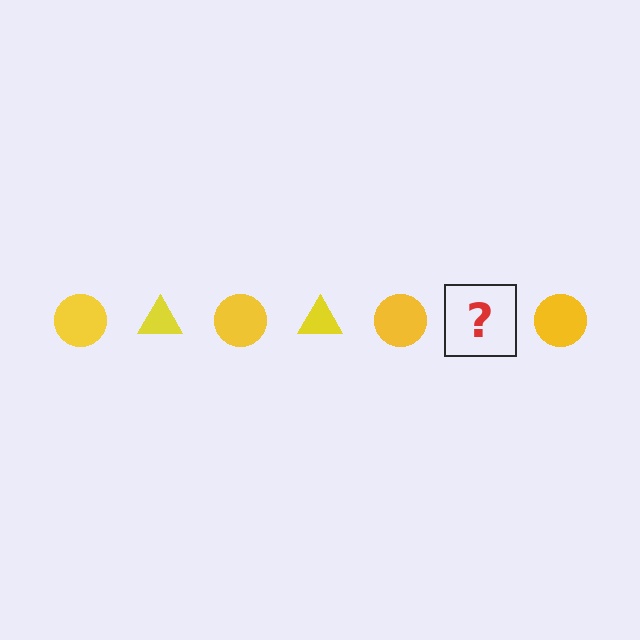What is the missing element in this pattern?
The missing element is a yellow triangle.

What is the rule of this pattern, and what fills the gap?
The rule is that the pattern cycles through circle, triangle shapes in yellow. The gap should be filled with a yellow triangle.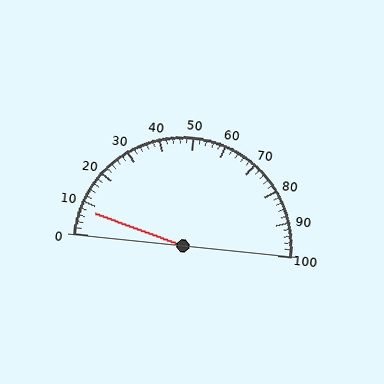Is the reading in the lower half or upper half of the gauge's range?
The reading is in the lower half of the range (0 to 100).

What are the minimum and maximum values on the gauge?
The gauge ranges from 0 to 100.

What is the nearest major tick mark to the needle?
The nearest major tick mark is 10.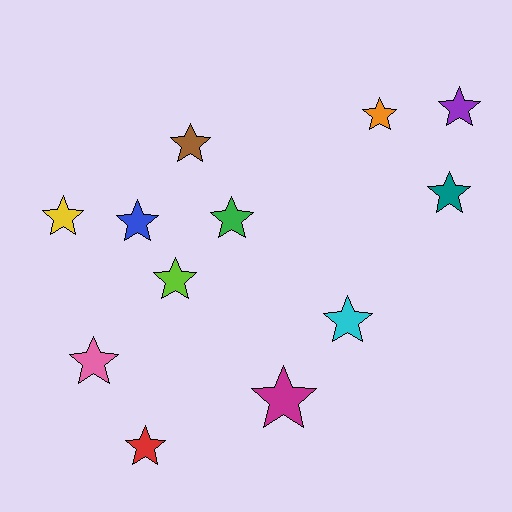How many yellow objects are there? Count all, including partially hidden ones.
There is 1 yellow object.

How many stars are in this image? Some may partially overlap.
There are 12 stars.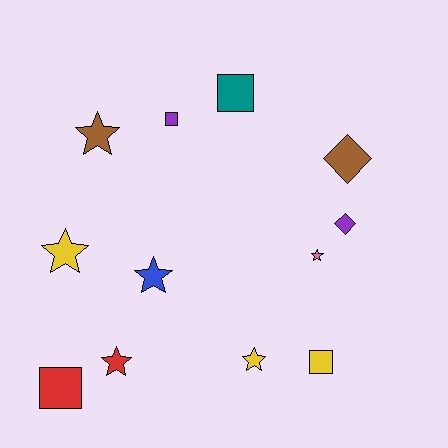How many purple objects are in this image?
There are 2 purple objects.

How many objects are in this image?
There are 12 objects.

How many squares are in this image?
There are 4 squares.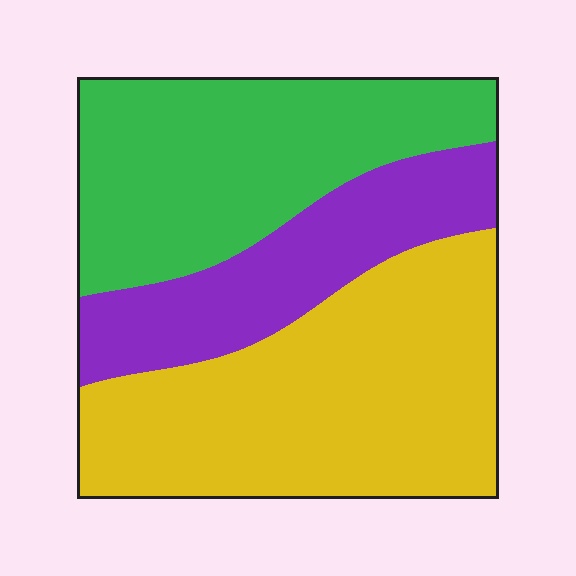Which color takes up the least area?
Purple, at roughly 20%.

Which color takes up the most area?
Yellow, at roughly 45%.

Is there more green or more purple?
Green.